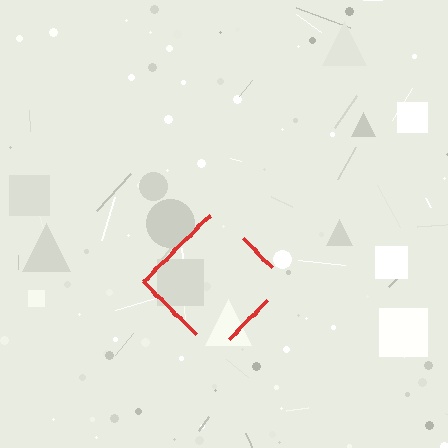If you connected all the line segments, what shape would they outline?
They would outline a diamond.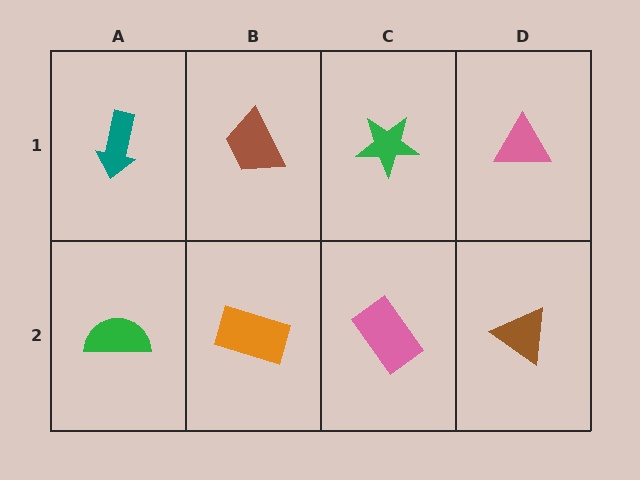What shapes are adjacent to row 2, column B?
A brown trapezoid (row 1, column B), a green semicircle (row 2, column A), a pink rectangle (row 2, column C).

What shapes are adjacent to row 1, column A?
A green semicircle (row 2, column A), a brown trapezoid (row 1, column B).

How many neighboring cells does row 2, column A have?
2.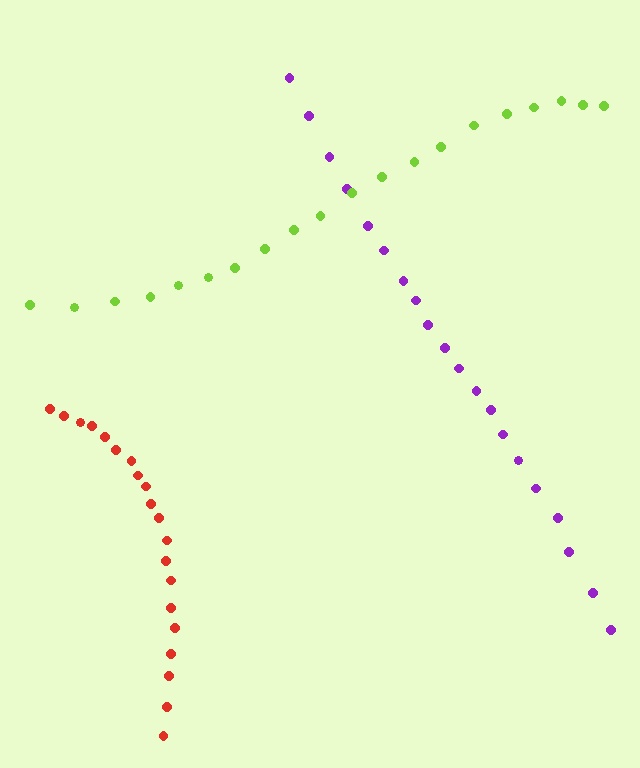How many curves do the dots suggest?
There are 3 distinct paths.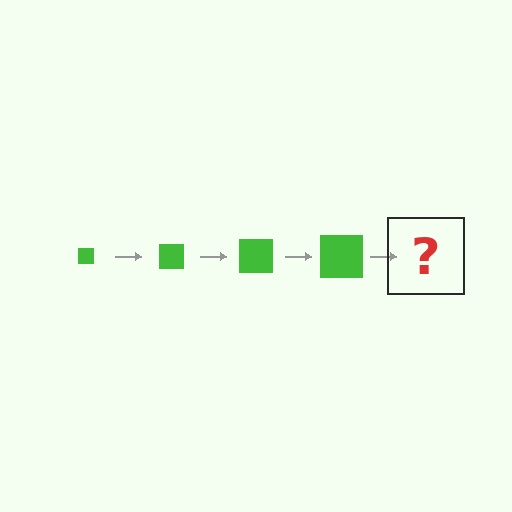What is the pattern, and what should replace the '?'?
The pattern is that the square gets progressively larger each step. The '?' should be a green square, larger than the previous one.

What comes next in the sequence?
The next element should be a green square, larger than the previous one.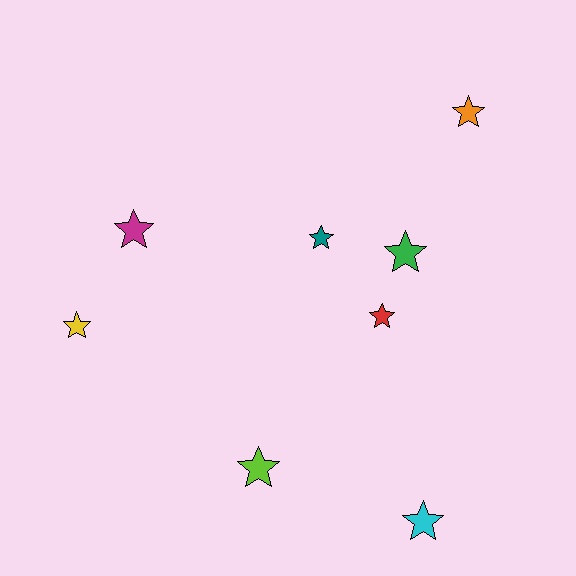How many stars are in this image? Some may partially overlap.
There are 8 stars.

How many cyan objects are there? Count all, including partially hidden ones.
There is 1 cyan object.